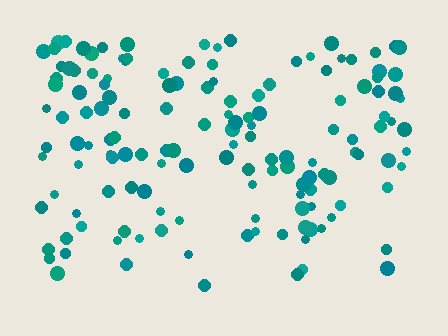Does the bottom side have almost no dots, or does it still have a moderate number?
Still a moderate number, just noticeably fewer than the top.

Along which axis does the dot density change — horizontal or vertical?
Vertical.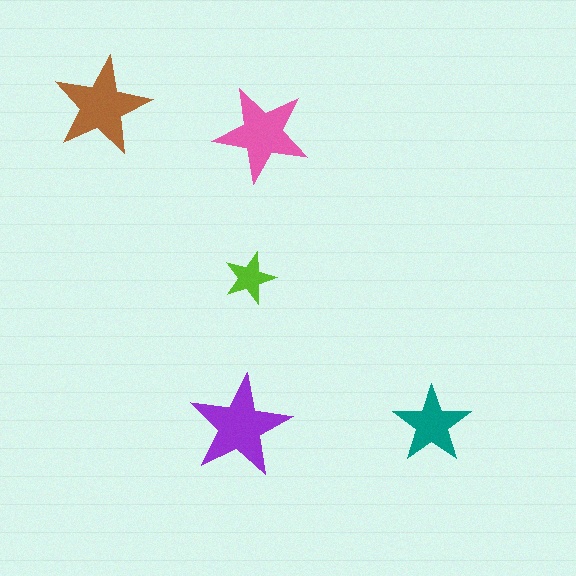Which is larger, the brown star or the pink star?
The brown one.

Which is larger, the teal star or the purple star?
The purple one.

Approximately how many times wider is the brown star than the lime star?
About 2 times wider.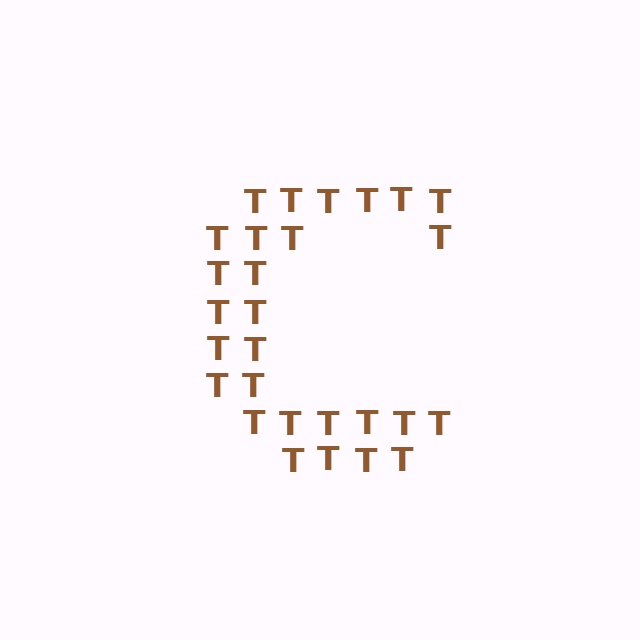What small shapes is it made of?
It is made of small letter T's.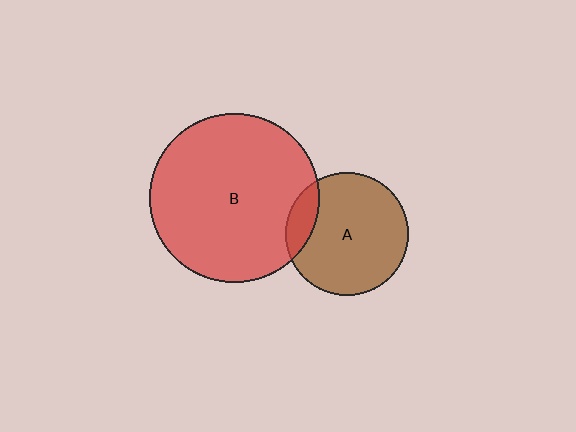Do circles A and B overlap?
Yes.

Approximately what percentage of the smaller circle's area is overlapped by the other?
Approximately 15%.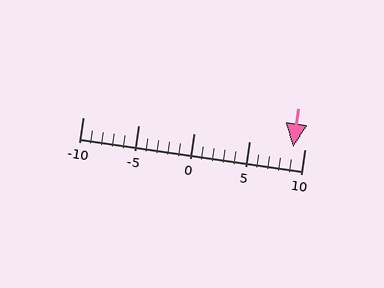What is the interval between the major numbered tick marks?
The major tick marks are spaced 5 units apart.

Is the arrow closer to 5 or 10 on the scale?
The arrow is closer to 10.